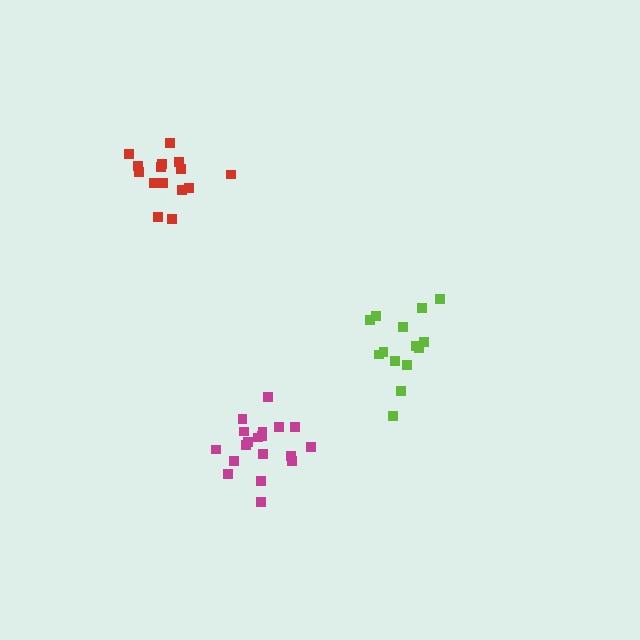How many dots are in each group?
Group 1: 15 dots, Group 2: 15 dots, Group 3: 19 dots (49 total).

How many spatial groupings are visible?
There are 3 spatial groupings.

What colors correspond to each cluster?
The clusters are colored: lime, red, magenta.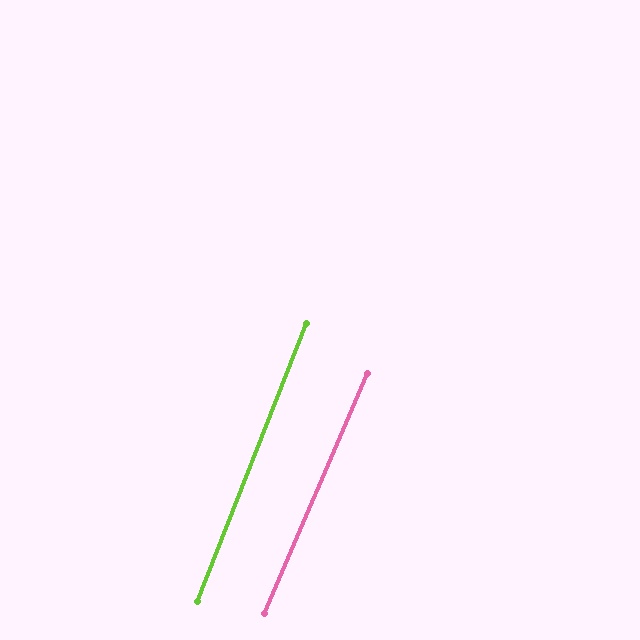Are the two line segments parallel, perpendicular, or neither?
Parallel — their directions differ by only 1.8°.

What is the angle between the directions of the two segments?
Approximately 2 degrees.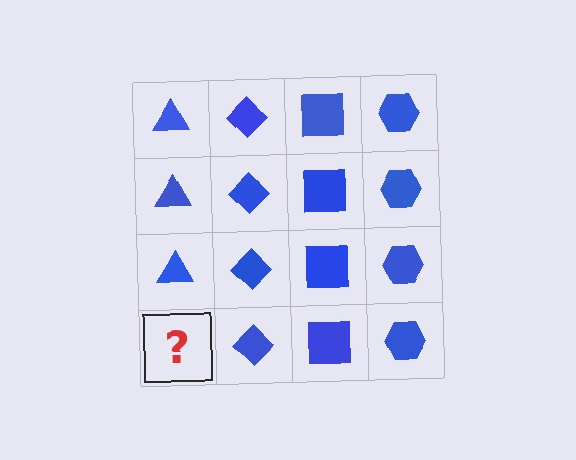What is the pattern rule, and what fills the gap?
The rule is that each column has a consistent shape. The gap should be filled with a blue triangle.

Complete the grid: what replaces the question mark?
The question mark should be replaced with a blue triangle.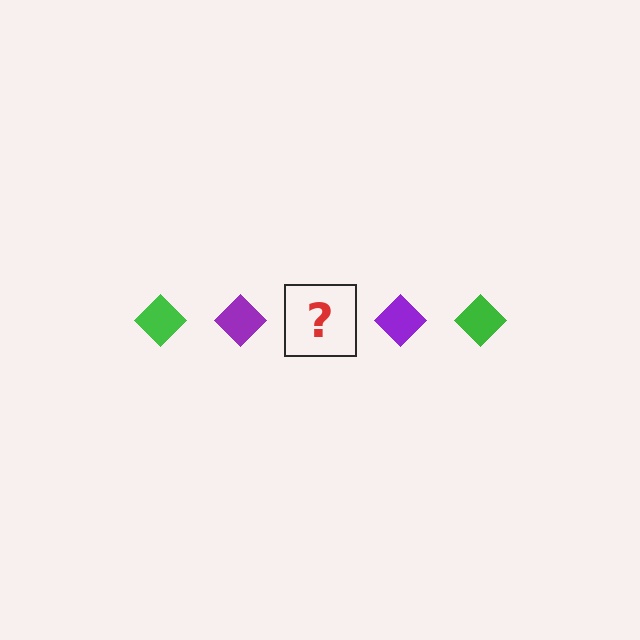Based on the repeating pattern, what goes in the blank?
The blank should be a green diamond.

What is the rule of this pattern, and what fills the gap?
The rule is that the pattern cycles through green, purple diamonds. The gap should be filled with a green diamond.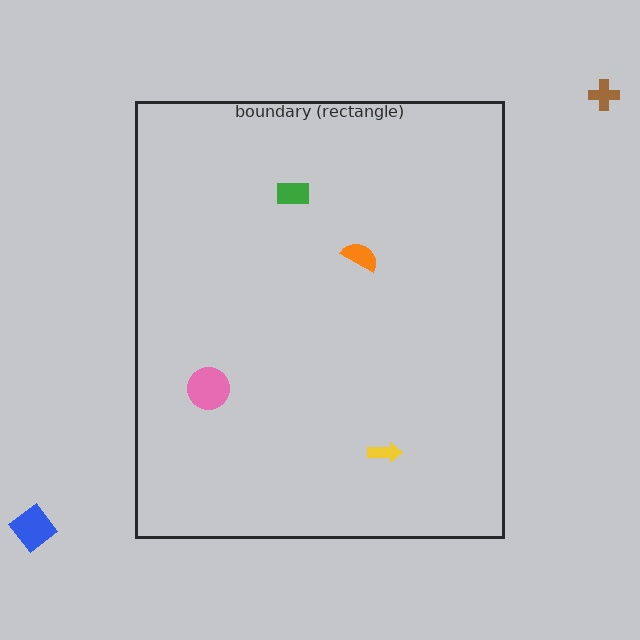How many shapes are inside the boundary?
4 inside, 2 outside.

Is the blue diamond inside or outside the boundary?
Outside.